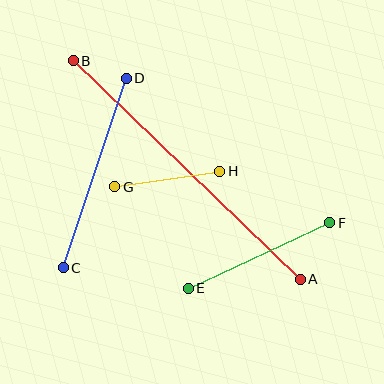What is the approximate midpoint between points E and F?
The midpoint is at approximately (259, 255) pixels.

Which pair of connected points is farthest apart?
Points A and B are farthest apart.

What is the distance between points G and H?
The distance is approximately 106 pixels.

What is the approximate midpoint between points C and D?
The midpoint is at approximately (95, 173) pixels.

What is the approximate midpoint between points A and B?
The midpoint is at approximately (187, 170) pixels.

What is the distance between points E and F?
The distance is approximately 156 pixels.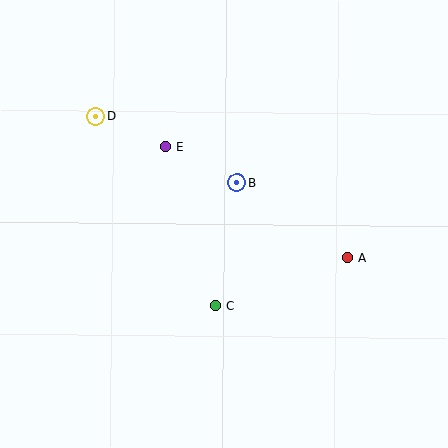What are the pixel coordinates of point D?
Point D is at (96, 116).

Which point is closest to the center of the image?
Point B at (237, 183) is closest to the center.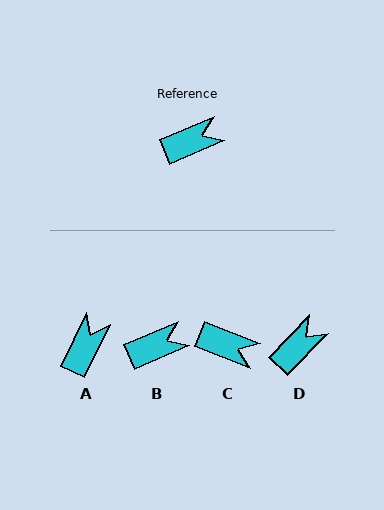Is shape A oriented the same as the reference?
No, it is off by about 41 degrees.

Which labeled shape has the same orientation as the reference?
B.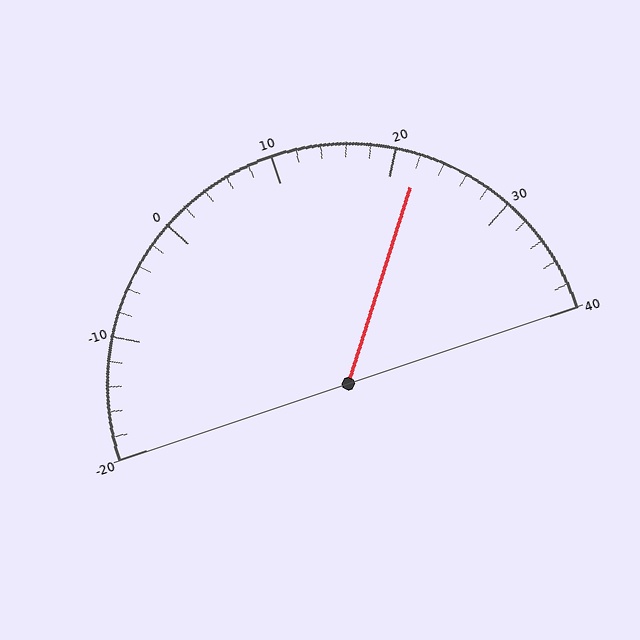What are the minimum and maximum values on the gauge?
The gauge ranges from -20 to 40.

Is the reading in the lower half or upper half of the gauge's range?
The reading is in the upper half of the range (-20 to 40).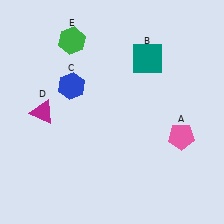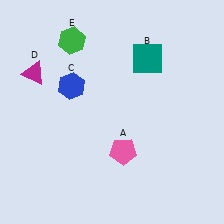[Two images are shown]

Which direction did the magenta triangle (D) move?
The magenta triangle (D) moved up.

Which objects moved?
The objects that moved are: the pink pentagon (A), the magenta triangle (D).